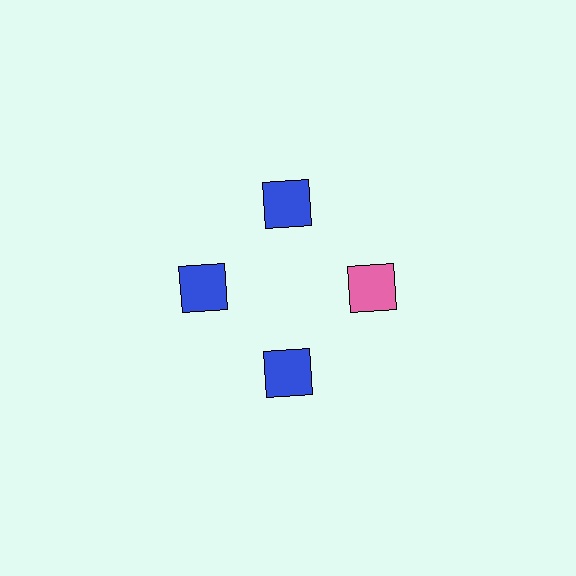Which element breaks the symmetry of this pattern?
The pink square at roughly the 3 o'clock position breaks the symmetry. All other shapes are blue squares.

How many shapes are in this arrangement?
There are 4 shapes arranged in a ring pattern.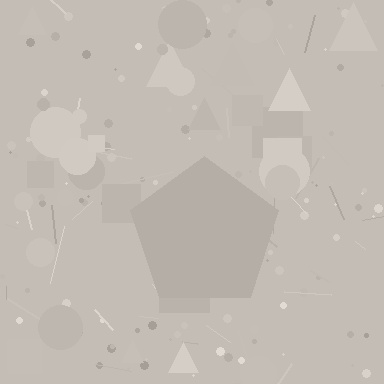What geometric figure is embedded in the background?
A pentagon is embedded in the background.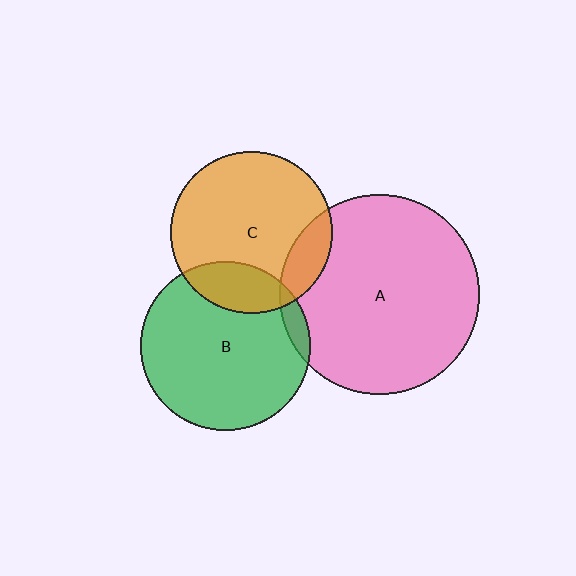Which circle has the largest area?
Circle A (pink).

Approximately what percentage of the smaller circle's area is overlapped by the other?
Approximately 5%.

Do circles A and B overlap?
Yes.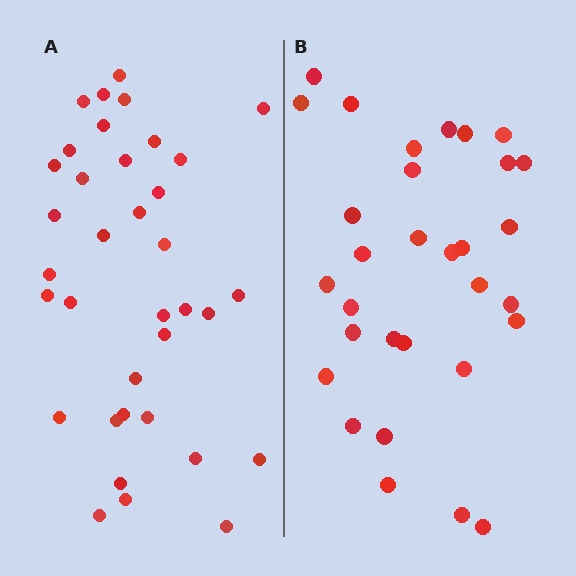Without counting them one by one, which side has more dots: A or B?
Region A (the left region) has more dots.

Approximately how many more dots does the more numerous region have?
Region A has about 5 more dots than region B.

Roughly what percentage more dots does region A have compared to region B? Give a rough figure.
About 15% more.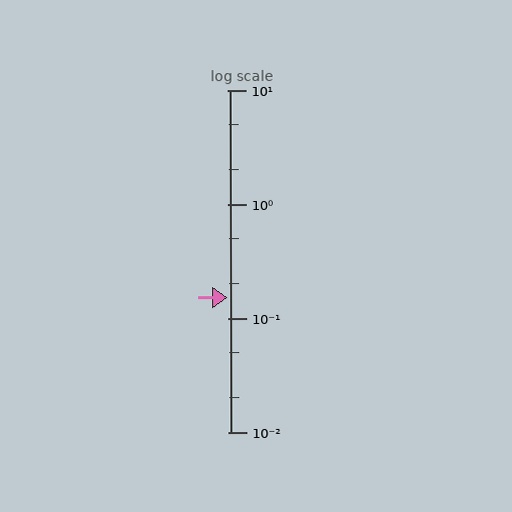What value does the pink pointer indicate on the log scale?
The pointer indicates approximately 0.15.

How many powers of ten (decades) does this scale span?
The scale spans 3 decades, from 0.01 to 10.